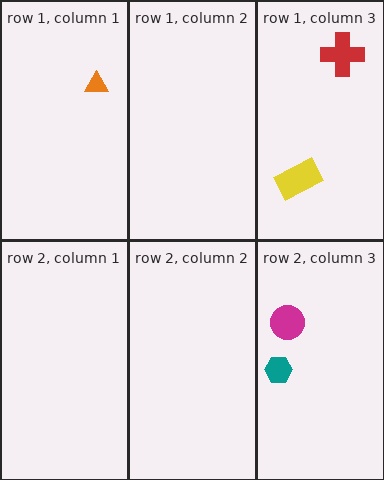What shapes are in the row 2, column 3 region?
The magenta circle, the teal hexagon.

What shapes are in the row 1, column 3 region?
The red cross, the yellow rectangle.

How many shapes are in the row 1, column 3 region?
2.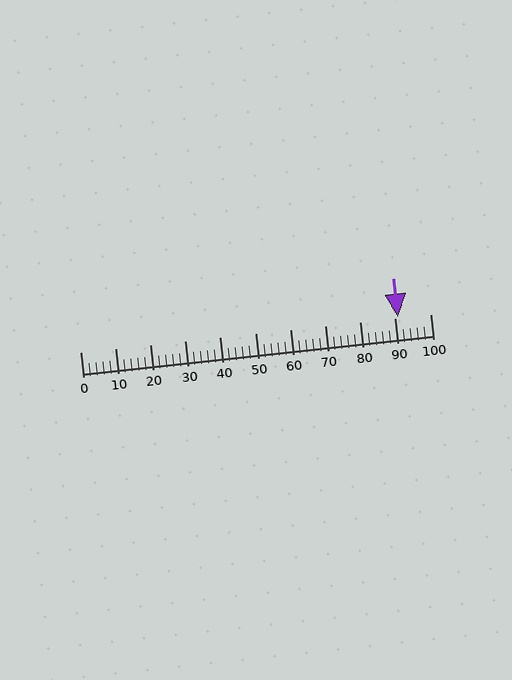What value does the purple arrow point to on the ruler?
The purple arrow points to approximately 91.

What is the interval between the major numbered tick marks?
The major tick marks are spaced 10 units apart.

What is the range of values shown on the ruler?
The ruler shows values from 0 to 100.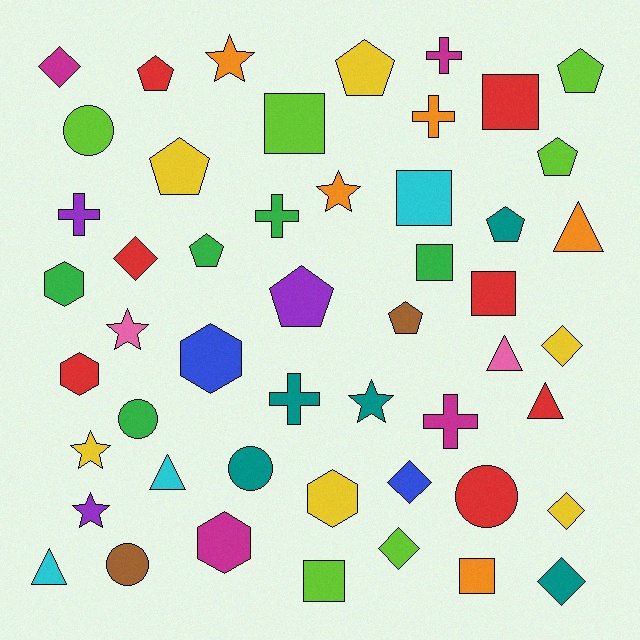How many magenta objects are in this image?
There are 4 magenta objects.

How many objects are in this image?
There are 50 objects.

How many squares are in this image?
There are 7 squares.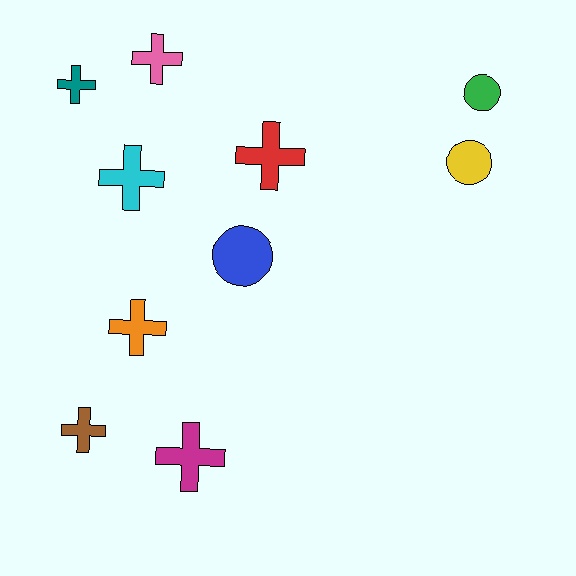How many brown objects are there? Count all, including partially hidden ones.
There is 1 brown object.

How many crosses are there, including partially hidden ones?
There are 7 crosses.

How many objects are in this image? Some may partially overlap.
There are 10 objects.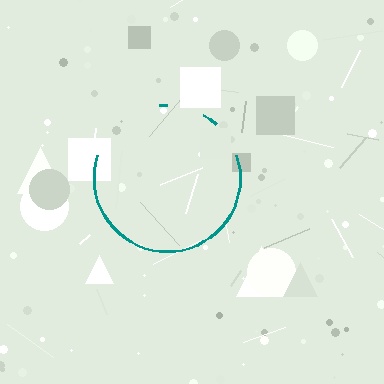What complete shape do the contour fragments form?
The contour fragments form a circle.